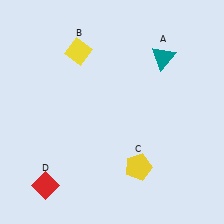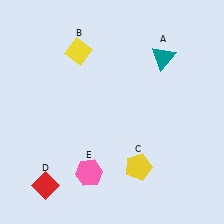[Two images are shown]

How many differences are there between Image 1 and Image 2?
There is 1 difference between the two images.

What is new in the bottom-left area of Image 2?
A pink hexagon (E) was added in the bottom-left area of Image 2.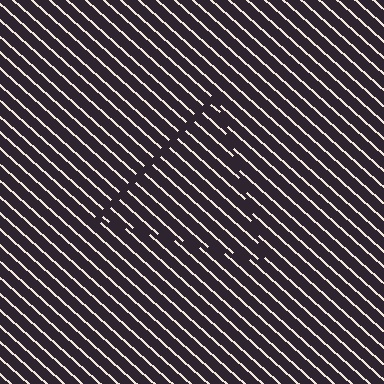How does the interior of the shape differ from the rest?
The interior of the shape contains the same grating, shifted by half a period — the contour is defined by the phase discontinuity where line-ends from the inner and outer gratings abut.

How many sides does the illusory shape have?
3 sides — the line-ends trace a triangle.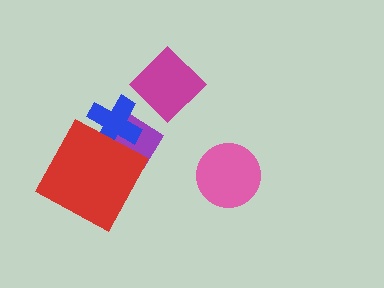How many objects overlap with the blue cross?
2 objects overlap with the blue cross.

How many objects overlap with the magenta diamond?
0 objects overlap with the magenta diamond.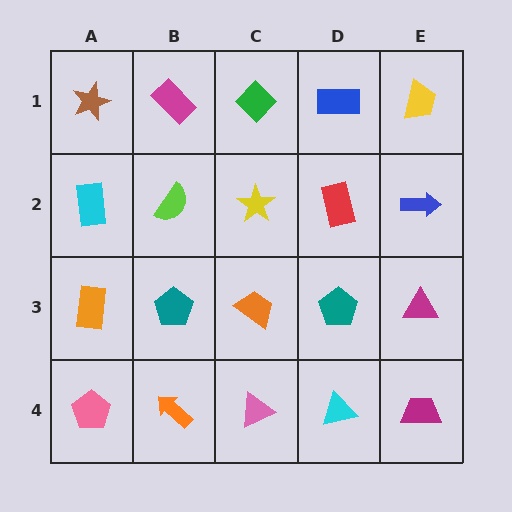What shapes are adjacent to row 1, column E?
A blue arrow (row 2, column E), a blue rectangle (row 1, column D).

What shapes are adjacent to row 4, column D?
A teal pentagon (row 3, column D), a pink triangle (row 4, column C), a magenta trapezoid (row 4, column E).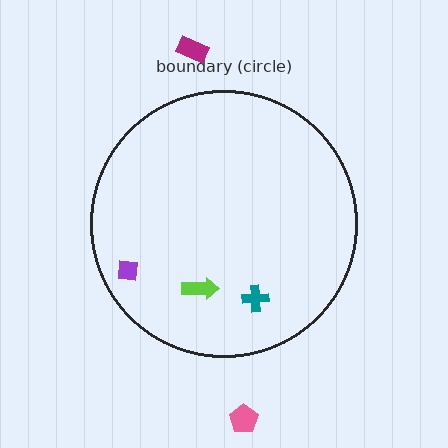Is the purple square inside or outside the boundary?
Inside.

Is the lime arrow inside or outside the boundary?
Inside.